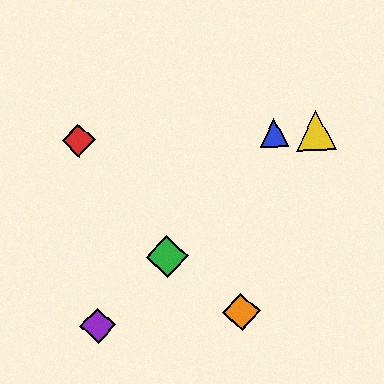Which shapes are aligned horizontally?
The red diamond, the blue triangle, the yellow triangle are aligned horizontally.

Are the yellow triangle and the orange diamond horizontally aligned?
No, the yellow triangle is at y≈131 and the orange diamond is at y≈312.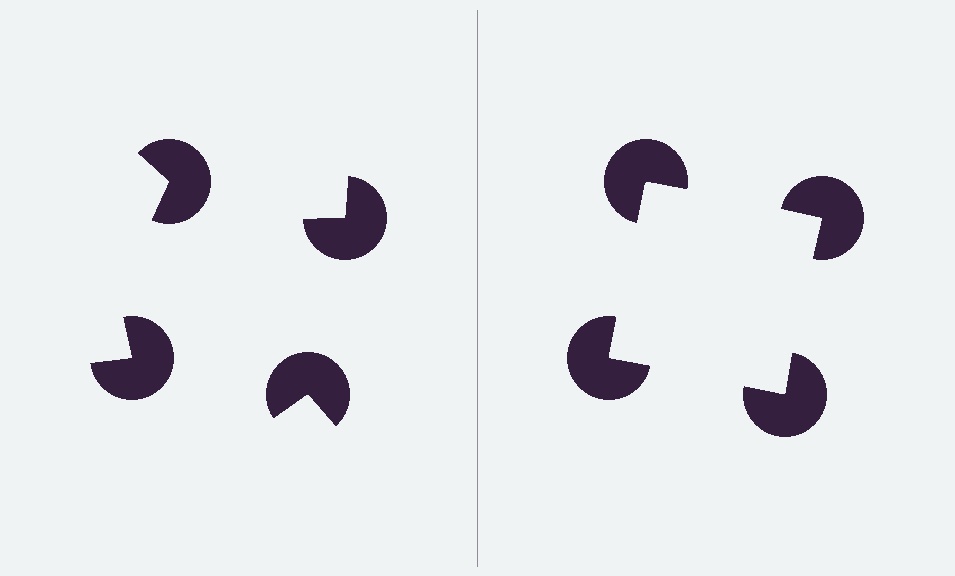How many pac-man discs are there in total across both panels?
8 — 4 on each side.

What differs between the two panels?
The pac-man discs are positioned identically on both sides; only the wedge orientations differ. On the right they align to a square; on the left they are misaligned.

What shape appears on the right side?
An illusory square.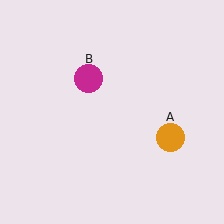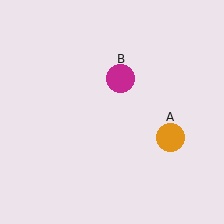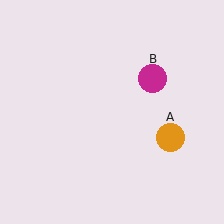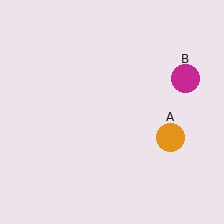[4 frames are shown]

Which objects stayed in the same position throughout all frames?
Orange circle (object A) remained stationary.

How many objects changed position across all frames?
1 object changed position: magenta circle (object B).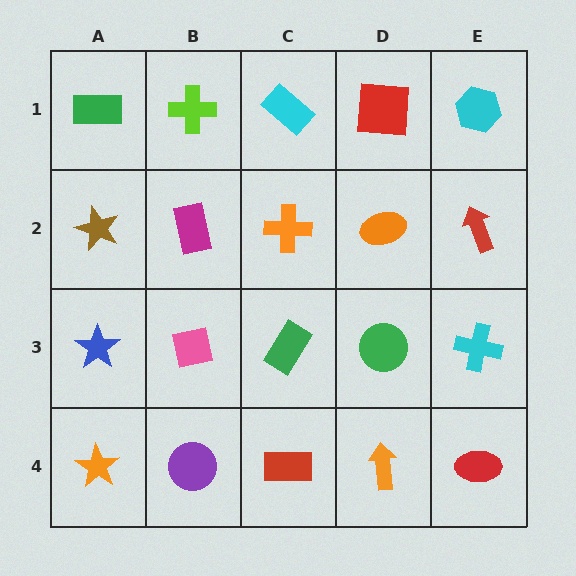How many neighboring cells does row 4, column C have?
3.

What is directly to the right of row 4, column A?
A purple circle.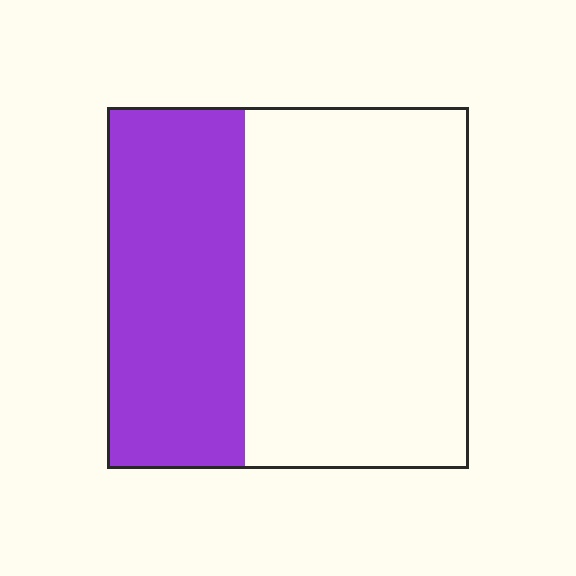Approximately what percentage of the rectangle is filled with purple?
Approximately 40%.